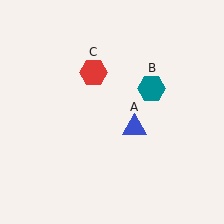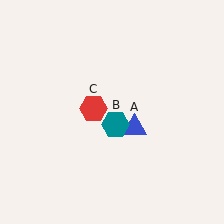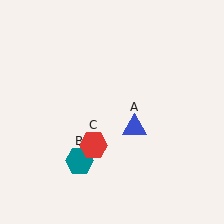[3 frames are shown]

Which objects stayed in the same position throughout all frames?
Blue triangle (object A) remained stationary.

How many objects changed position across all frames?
2 objects changed position: teal hexagon (object B), red hexagon (object C).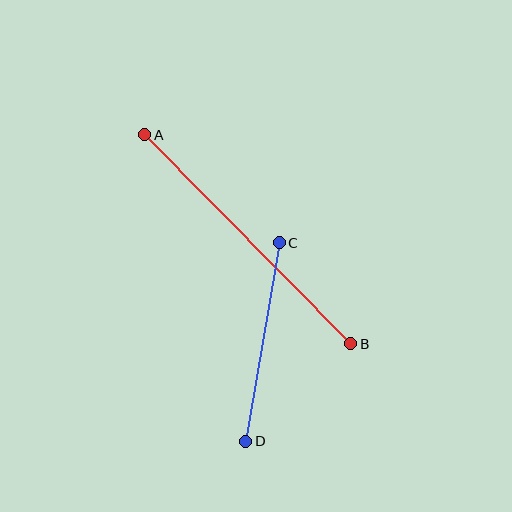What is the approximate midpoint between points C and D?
The midpoint is at approximately (262, 342) pixels.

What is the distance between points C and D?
The distance is approximately 201 pixels.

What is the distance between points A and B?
The distance is approximately 294 pixels.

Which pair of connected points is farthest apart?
Points A and B are farthest apart.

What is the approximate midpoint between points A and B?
The midpoint is at approximately (248, 239) pixels.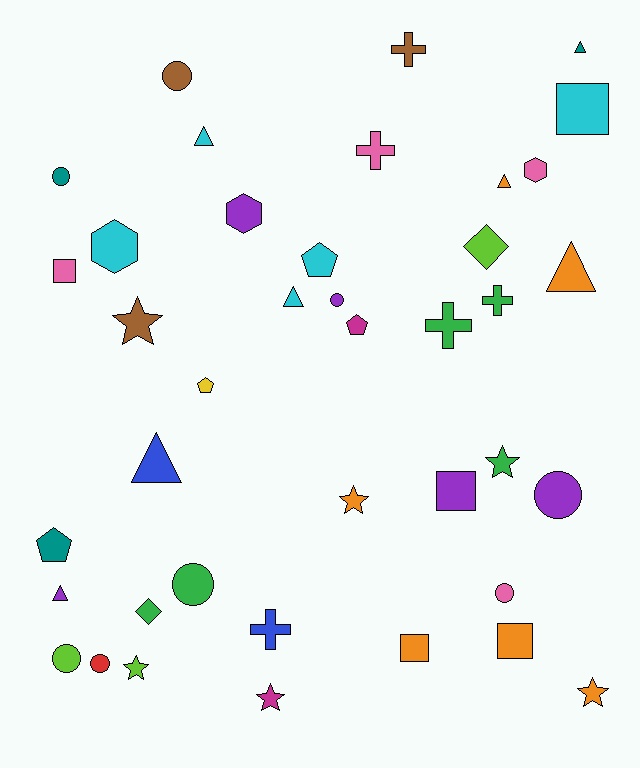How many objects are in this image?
There are 40 objects.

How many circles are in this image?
There are 8 circles.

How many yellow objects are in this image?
There is 1 yellow object.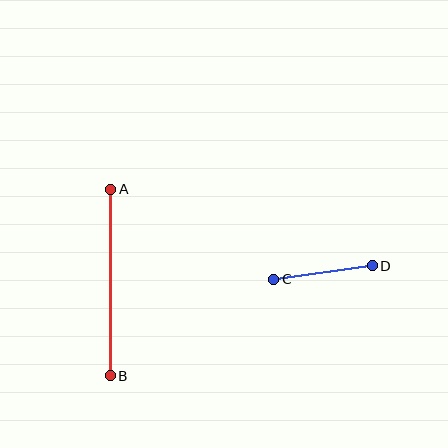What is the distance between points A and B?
The distance is approximately 187 pixels.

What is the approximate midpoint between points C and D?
The midpoint is at approximately (323, 272) pixels.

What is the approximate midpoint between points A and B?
The midpoint is at approximately (111, 283) pixels.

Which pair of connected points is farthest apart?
Points A and B are farthest apart.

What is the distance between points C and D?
The distance is approximately 99 pixels.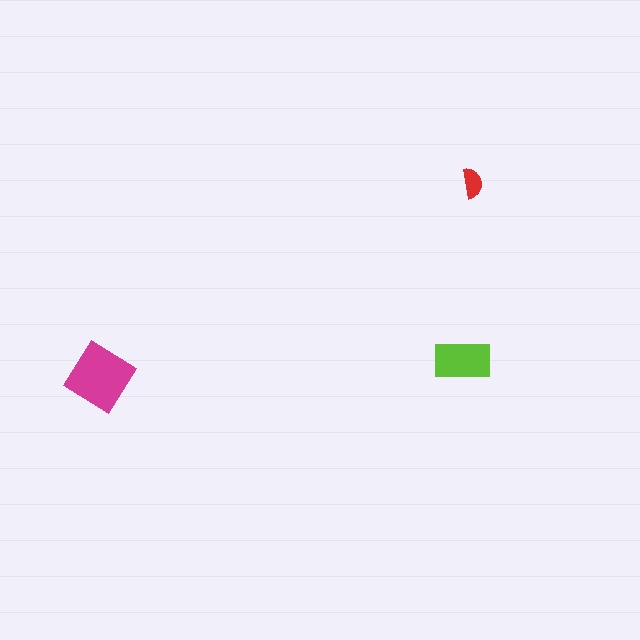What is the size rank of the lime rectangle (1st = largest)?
2nd.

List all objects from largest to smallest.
The magenta diamond, the lime rectangle, the red semicircle.